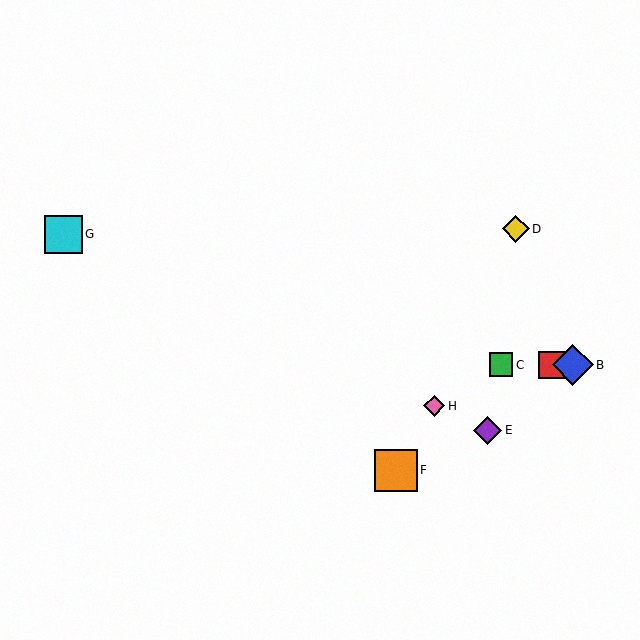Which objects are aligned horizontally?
Objects A, B, C are aligned horizontally.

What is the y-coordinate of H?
Object H is at y≈406.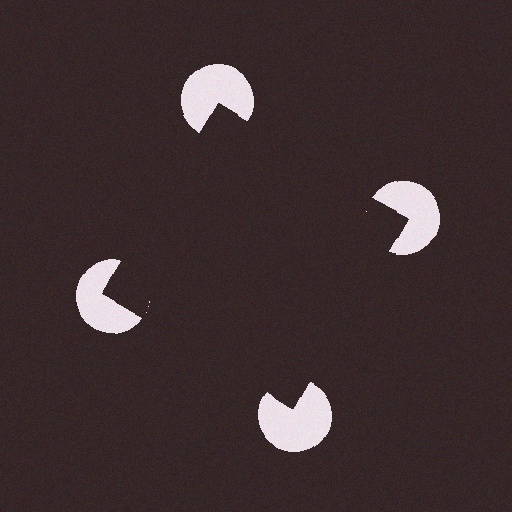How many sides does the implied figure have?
4 sides.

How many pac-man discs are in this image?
There are 4 — one at each vertex of the illusory square.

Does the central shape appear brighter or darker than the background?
It typically appears slightly darker than the background, even though no actual brightness change is drawn.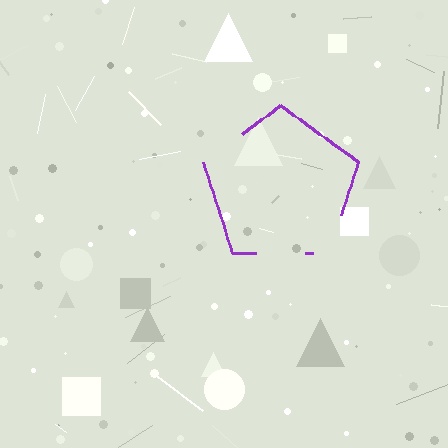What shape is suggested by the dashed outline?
The dashed outline suggests a pentagon.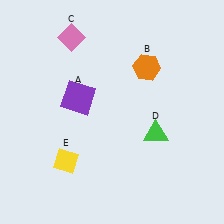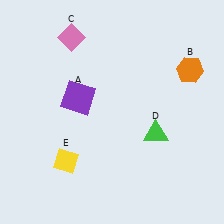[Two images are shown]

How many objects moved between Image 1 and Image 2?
1 object moved between the two images.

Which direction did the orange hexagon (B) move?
The orange hexagon (B) moved right.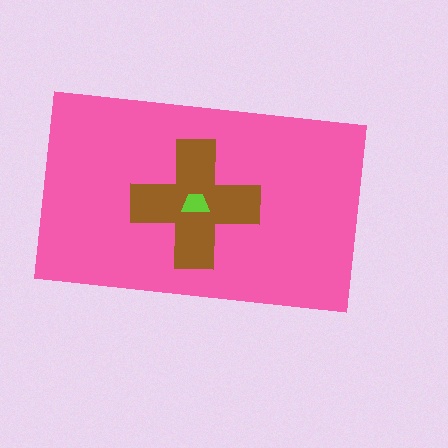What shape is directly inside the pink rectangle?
The brown cross.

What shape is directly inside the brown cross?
The lime trapezoid.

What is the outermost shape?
The pink rectangle.